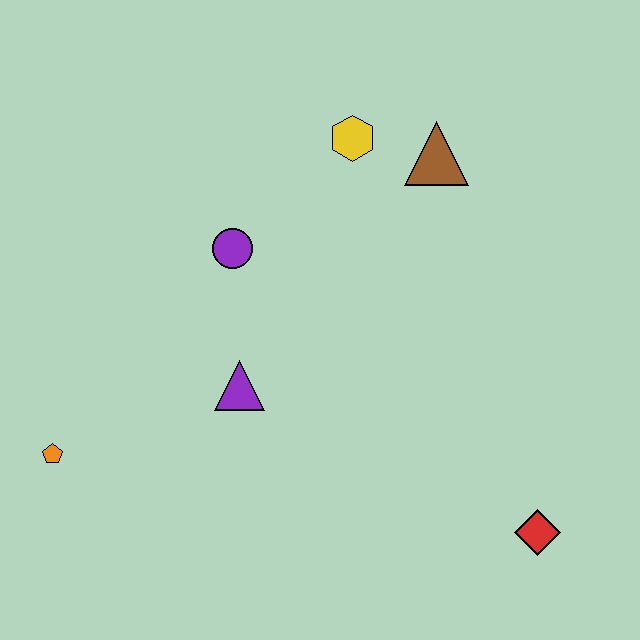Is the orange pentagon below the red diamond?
No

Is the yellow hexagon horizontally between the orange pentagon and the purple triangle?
No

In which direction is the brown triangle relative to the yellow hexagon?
The brown triangle is to the right of the yellow hexagon.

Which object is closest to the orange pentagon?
The purple triangle is closest to the orange pentagon.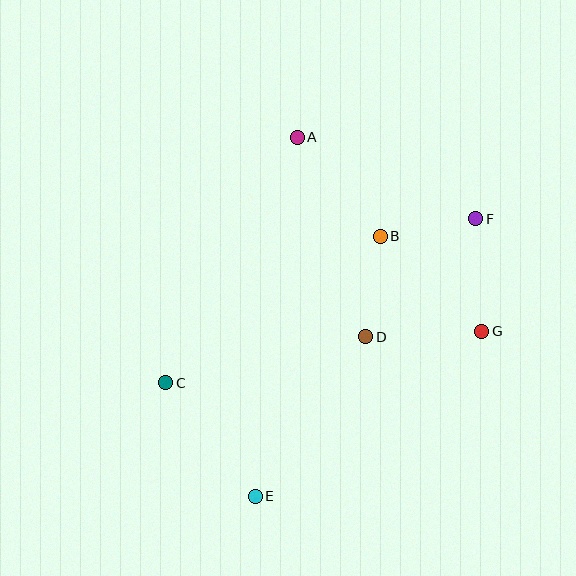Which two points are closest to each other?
Points B and F are closest to each other.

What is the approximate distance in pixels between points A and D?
The distance between A and D is approximately 211 pixels.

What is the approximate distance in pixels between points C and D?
The distance between C and D is approximately 205 pixels.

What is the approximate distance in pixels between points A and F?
The distance between A and F is approximately 196 pixels.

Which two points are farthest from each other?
Points A and E are farthest from each other.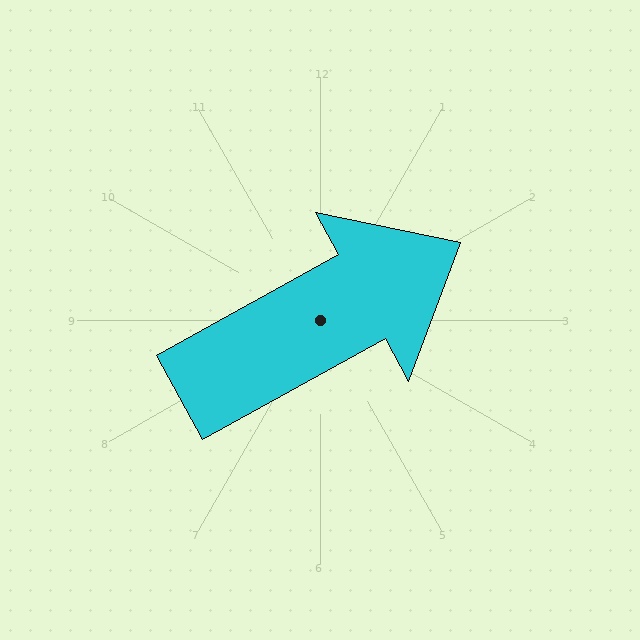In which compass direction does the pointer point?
Northeast.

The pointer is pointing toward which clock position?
Roughly 2 o'clock.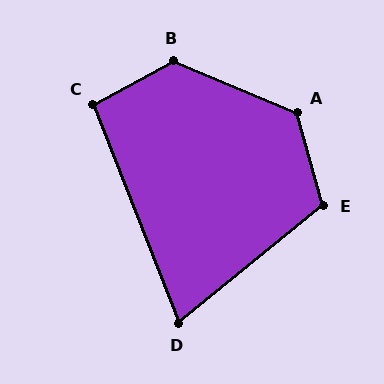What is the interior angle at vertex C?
Approximately 97 degrees (obtuse).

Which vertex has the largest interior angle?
B, at approximately 129 degrees.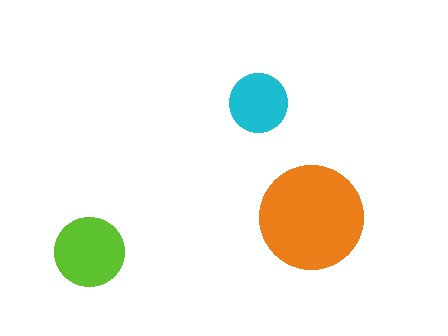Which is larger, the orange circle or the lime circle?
The orange one.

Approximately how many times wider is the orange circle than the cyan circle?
About 2 times wider.